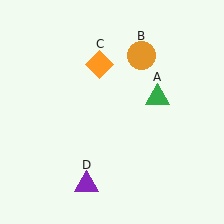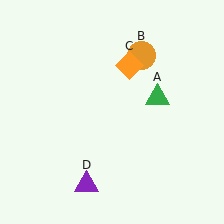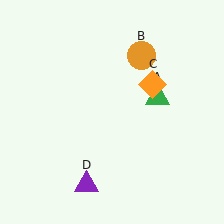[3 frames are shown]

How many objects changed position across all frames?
1 object changed position: orange diamond (object C).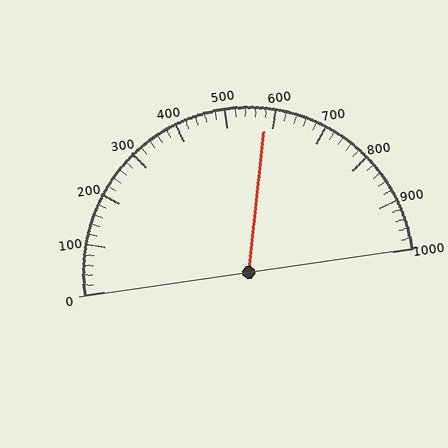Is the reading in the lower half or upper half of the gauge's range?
The reading is in the upper half of the range (0 to 1000).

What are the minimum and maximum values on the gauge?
The gauge ranges from 0 to 1000.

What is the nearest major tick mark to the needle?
The nearest major tick mark is 600.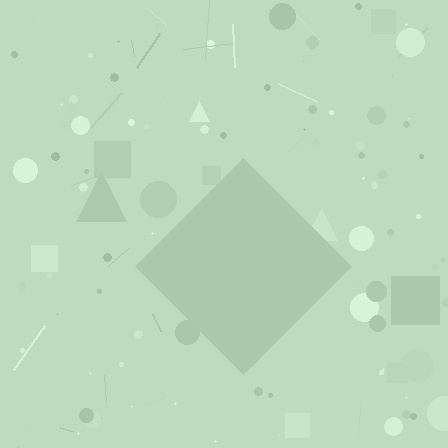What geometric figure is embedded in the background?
A diamond is embedded in the background.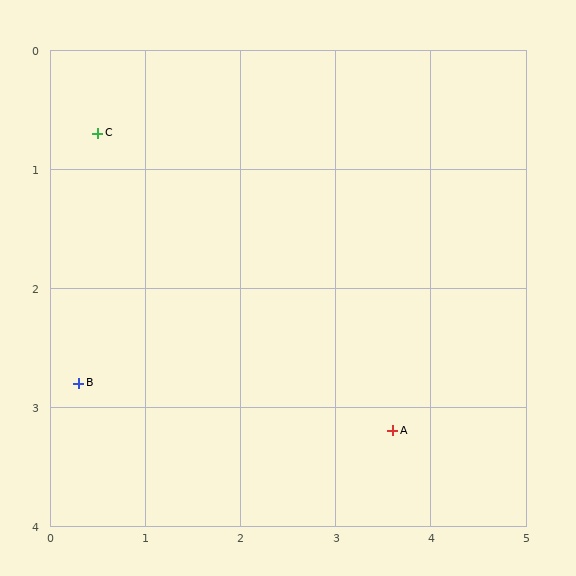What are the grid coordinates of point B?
Point B is at approximately (0.3, 2.8).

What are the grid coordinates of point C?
Point C is at approximately (0.5, 0.7).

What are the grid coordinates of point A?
Point A is at approximately (3.6, 3.2).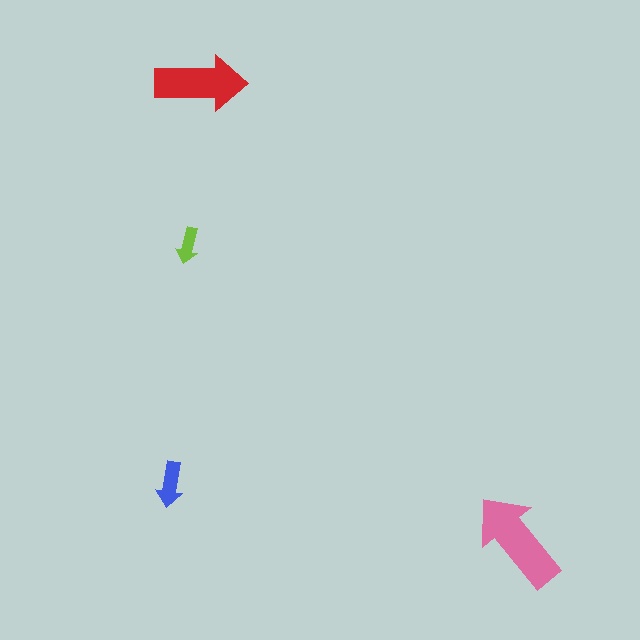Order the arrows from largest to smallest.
the pink one, the red one, the blue one, the lime one.